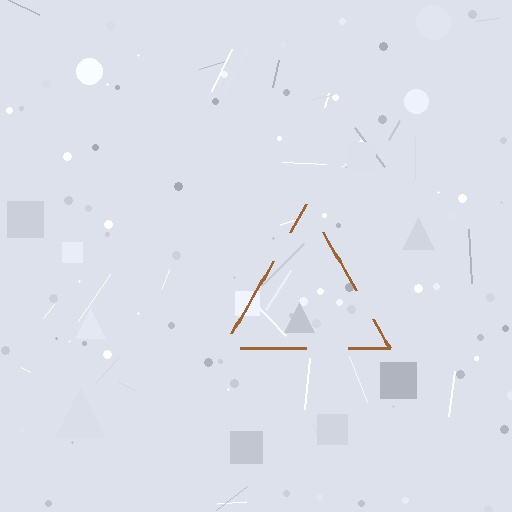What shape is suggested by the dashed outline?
The dashed outline suggests a triangle.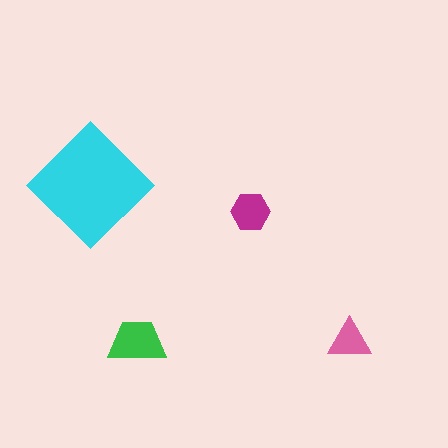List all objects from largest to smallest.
The cyan diamond, the green trapezoid, the magenta hexagon, the pink triangle.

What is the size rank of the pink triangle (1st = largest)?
4th.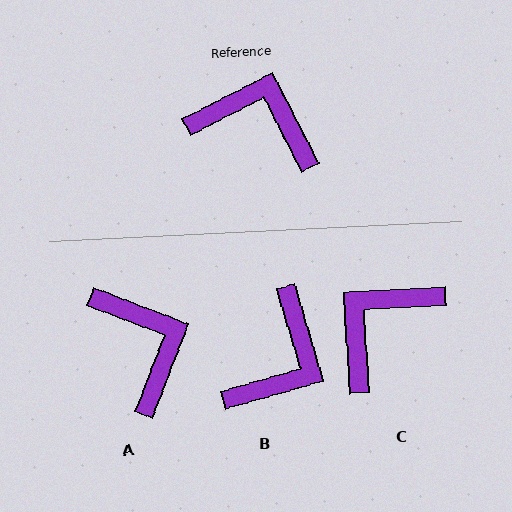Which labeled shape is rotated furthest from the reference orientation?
B, about 101 degrees away.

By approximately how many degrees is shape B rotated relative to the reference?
Approximately 101 degrees clockwise.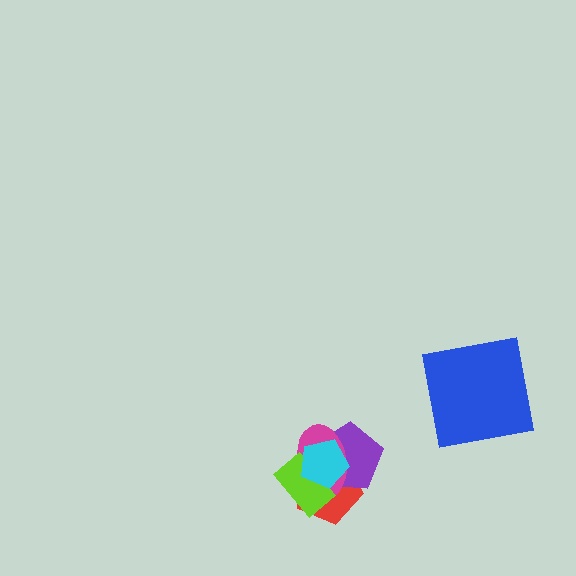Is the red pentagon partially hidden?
Yes, it is partially covered by another shape.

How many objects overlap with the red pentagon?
4 objects overlap with the red pentagon.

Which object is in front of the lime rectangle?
The cyan pentagon is in front of the lime rectangle.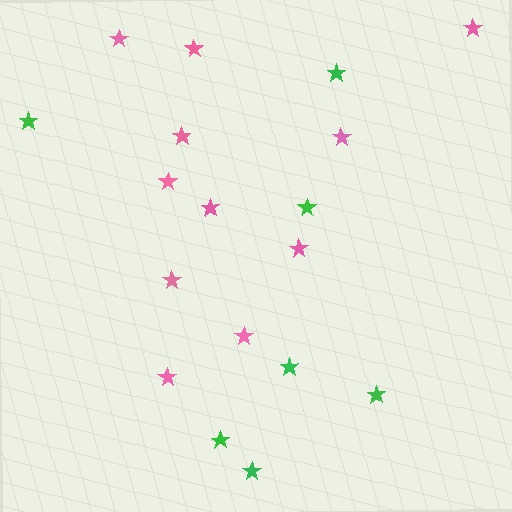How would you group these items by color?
There are 2 groups: one group of green stars (7) and one group of pink stars (11).